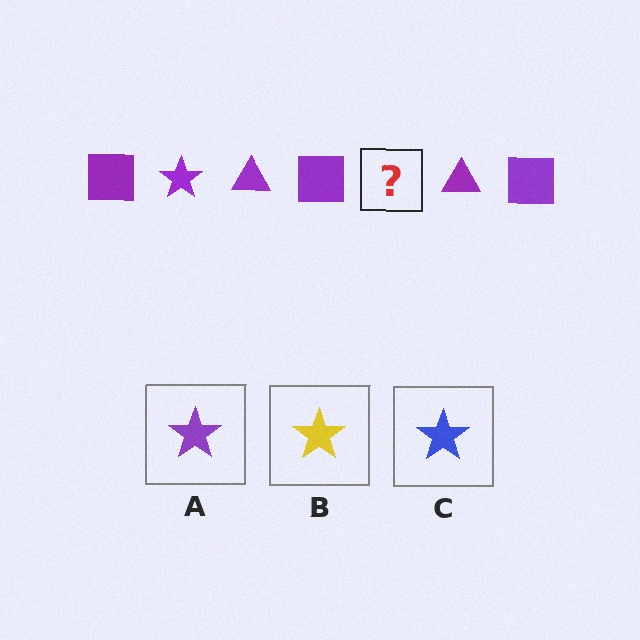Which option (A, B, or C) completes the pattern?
A.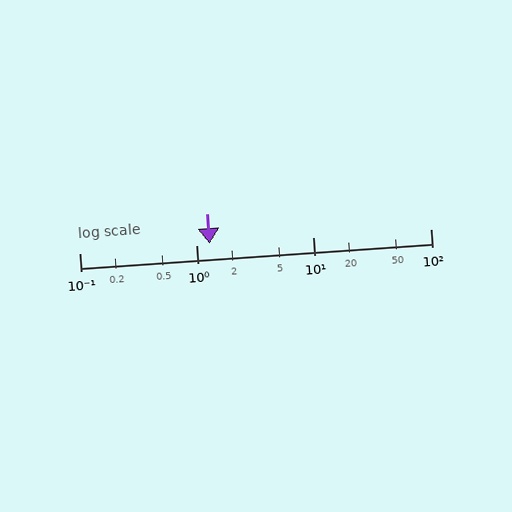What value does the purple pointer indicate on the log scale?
The pointer indicates approximately 1.3.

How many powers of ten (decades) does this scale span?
The scale spans 3 decades, from 0.1 to 100.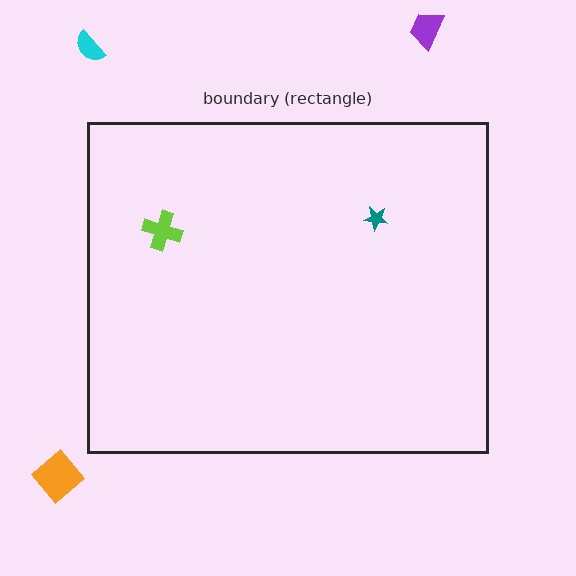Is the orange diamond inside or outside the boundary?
Outside.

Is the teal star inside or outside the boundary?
Inside.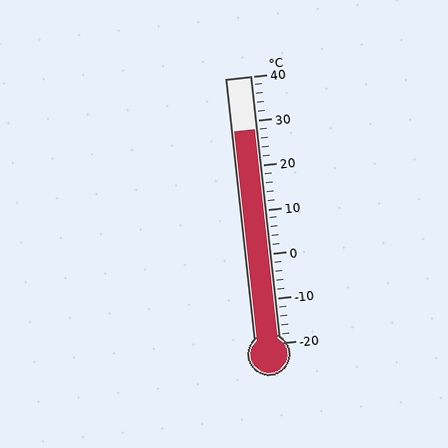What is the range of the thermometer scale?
The thermometer scale ranges from -20°C to 40°C.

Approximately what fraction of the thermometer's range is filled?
The thermometer is filled to approximately 80% of its range.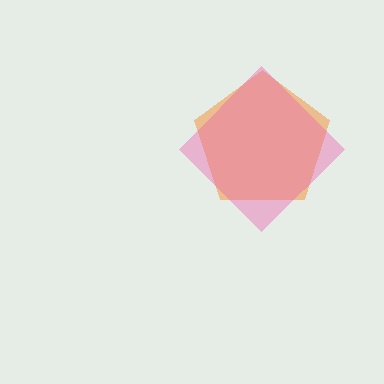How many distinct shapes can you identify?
There are 2 distinct shapes: an orange pentagon, a pink diamond.